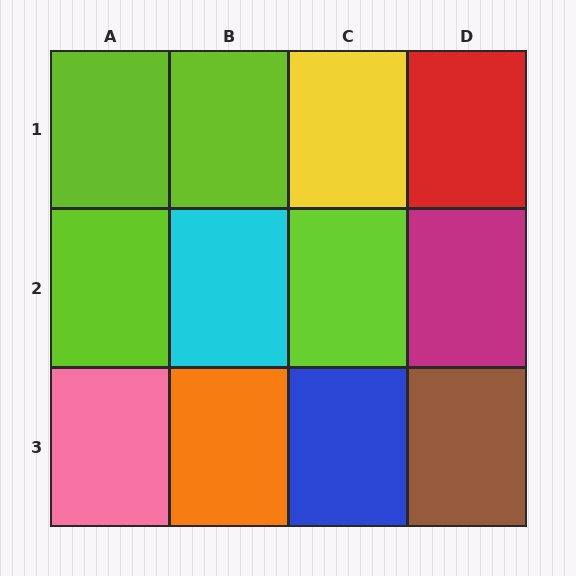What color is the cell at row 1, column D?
Red.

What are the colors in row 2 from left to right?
Lime, cyan, lime, magenta.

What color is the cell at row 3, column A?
Pink.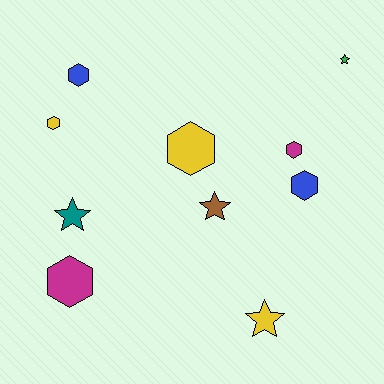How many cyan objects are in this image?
There are no cyan objects.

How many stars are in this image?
There are 4 stars.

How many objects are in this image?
There are 10 objects.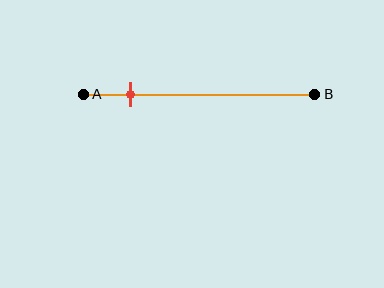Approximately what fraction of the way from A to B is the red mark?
The red mark is approximately 20% of the way from A to B.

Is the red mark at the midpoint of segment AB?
No, the mark is at about 20% from A, not at the 50% midpoint.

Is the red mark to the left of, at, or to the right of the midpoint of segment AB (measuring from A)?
The red mark is to the left of the midpoint of segment AB.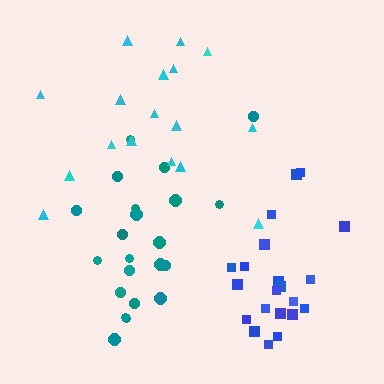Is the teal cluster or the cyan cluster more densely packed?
Teal.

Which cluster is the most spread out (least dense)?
Cyan.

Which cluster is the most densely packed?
Blue.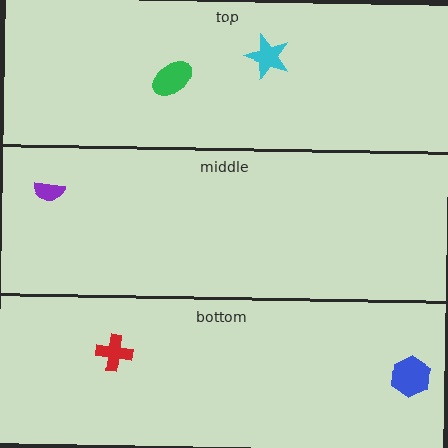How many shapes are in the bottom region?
2.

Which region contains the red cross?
The bottom region.